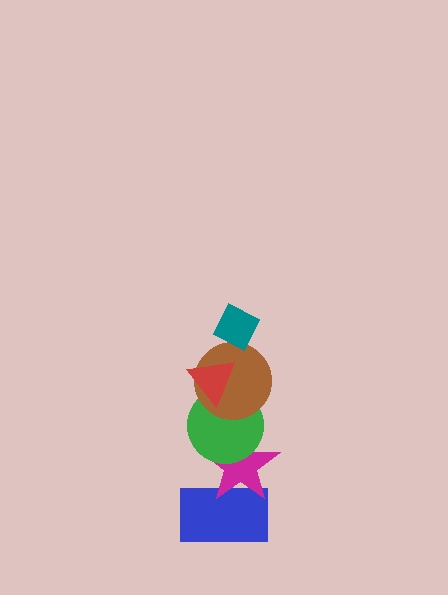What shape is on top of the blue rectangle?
The magenta star is on top of the blue rectangle.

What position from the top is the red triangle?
The red triangle is 2nd from the top.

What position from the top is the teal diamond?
The teal diamond is 1st from the top.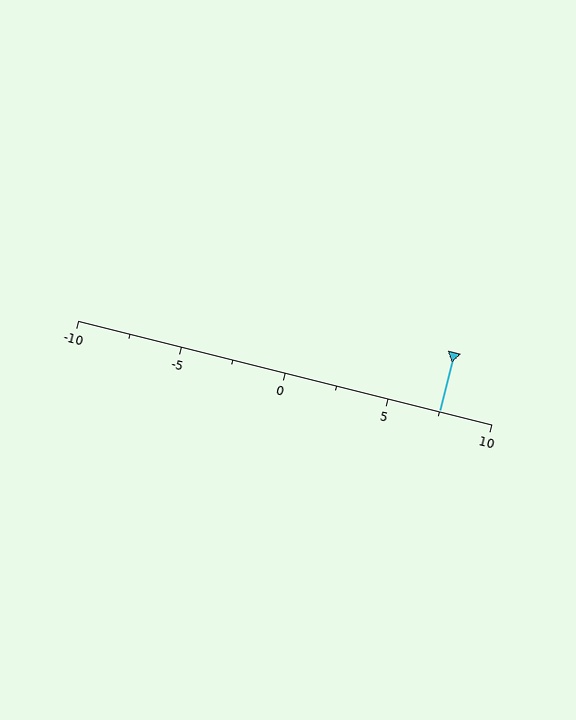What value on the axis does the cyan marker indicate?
The marker indicates approximately 7.5.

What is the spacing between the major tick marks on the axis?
The major ticks are spaced 5 apart.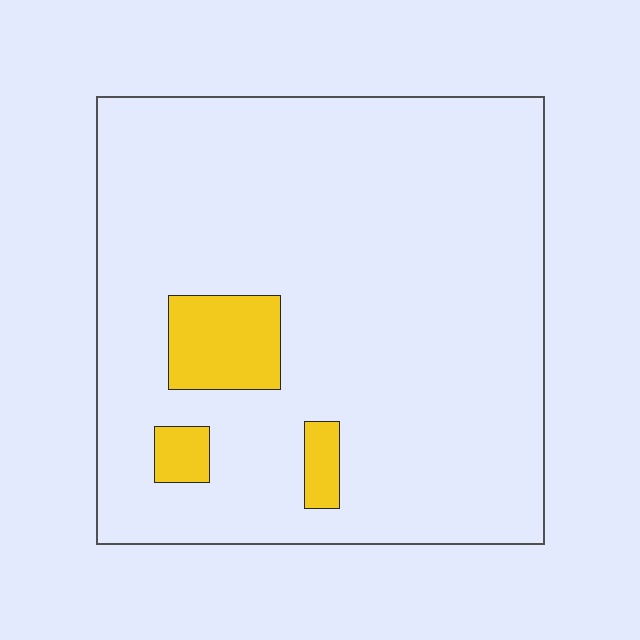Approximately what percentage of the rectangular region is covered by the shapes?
Approximately 10%.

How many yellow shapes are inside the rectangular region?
3.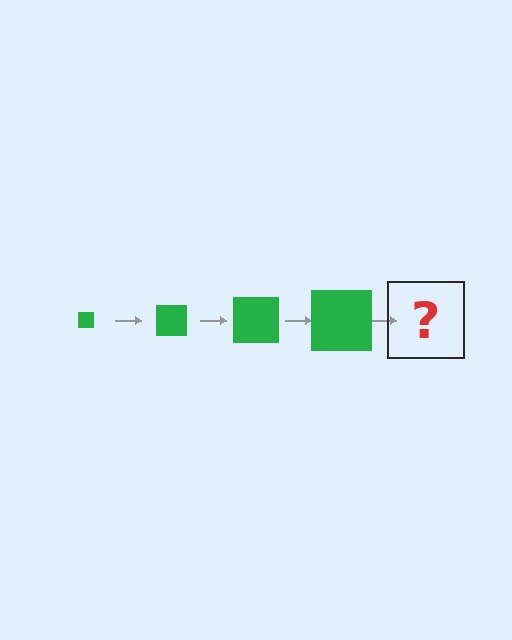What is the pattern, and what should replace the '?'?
The pattern is that the square gets progressively larger each step. The '?' should be a green square, larger than the previous one.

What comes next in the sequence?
The next element should be a green square, larger than the previous one.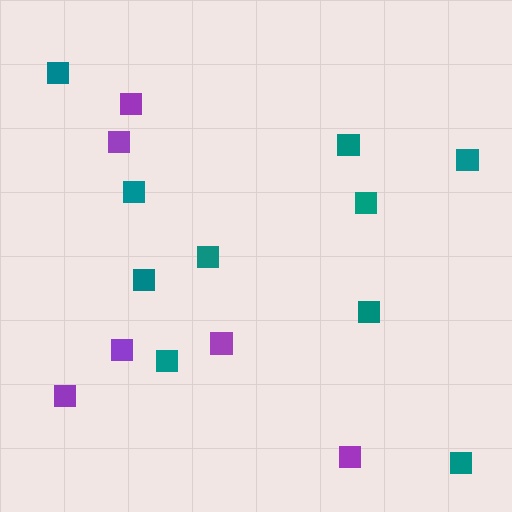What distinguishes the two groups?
There are 2 groups: one group of teal squares (10) and one group of purple squares (6).